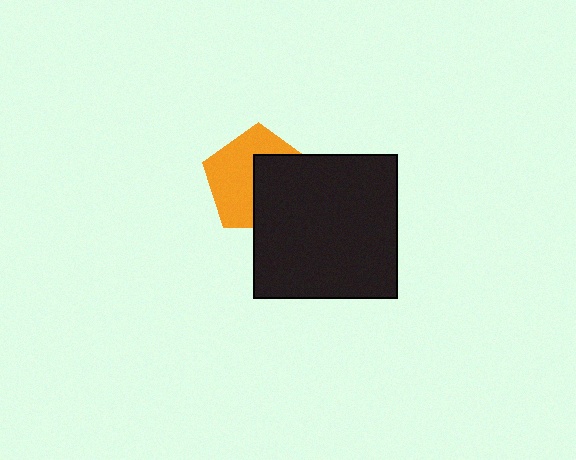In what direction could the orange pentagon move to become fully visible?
The orange pentagon could move toward the upper-left. That would shift it out from behind the black square entirely.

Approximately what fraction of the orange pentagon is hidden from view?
Roughly 46% of the orange pentagon is hidden behind the black square.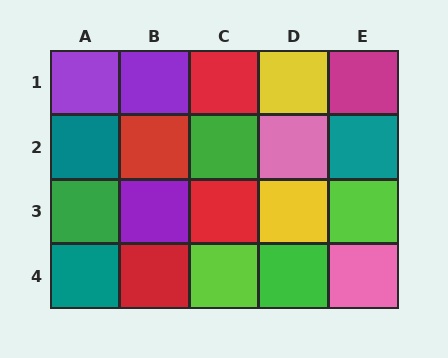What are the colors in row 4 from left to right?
Teal, red, lime, green, pink.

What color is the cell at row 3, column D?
Yellow.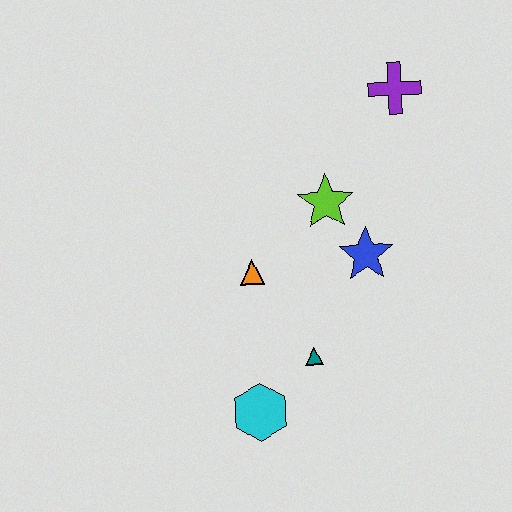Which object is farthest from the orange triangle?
The purple cross is farthest from the orange triangle.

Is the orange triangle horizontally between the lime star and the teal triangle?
No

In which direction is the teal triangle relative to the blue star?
The teal triangle is below the blue star.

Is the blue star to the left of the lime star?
No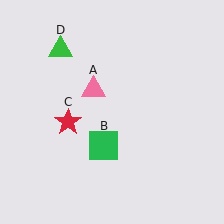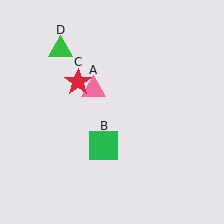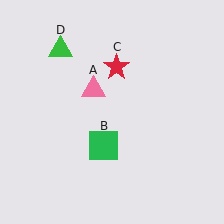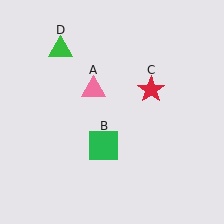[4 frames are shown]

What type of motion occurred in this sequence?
The red star (object C) rotated clockwise around the center of the scene.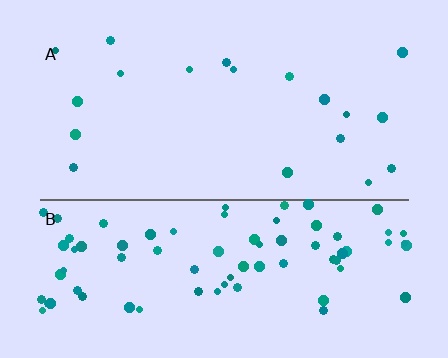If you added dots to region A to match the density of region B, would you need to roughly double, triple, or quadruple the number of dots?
Approximately quadruple.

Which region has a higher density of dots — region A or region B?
B (the bottom).